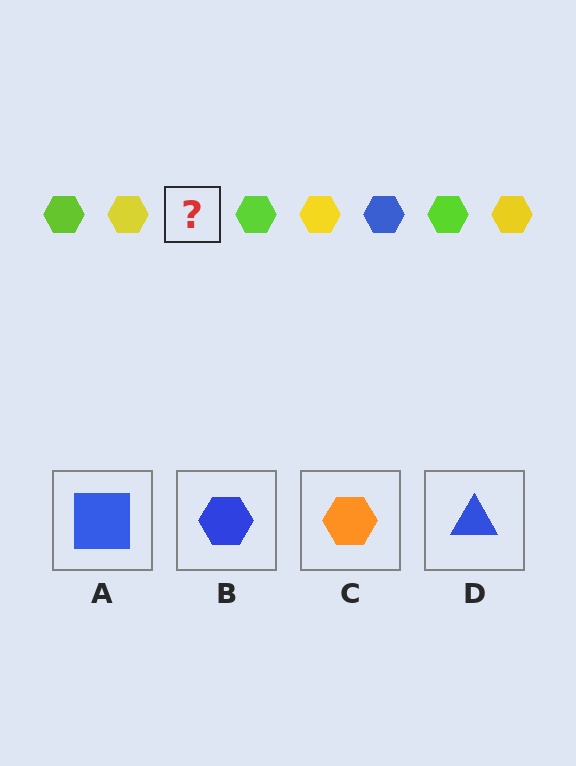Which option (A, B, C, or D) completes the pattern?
B.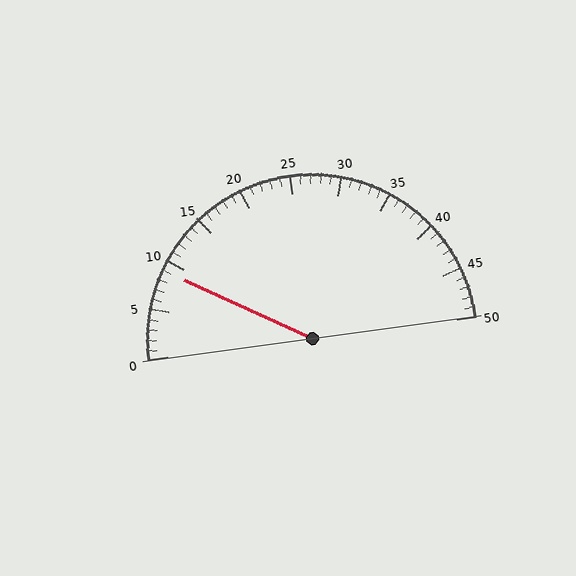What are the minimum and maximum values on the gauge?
The gauge ranges from 0 to 50.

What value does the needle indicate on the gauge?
The needle indicates approximately 9.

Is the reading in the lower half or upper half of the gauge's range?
The reading is in the lower half of the range (0 to 50).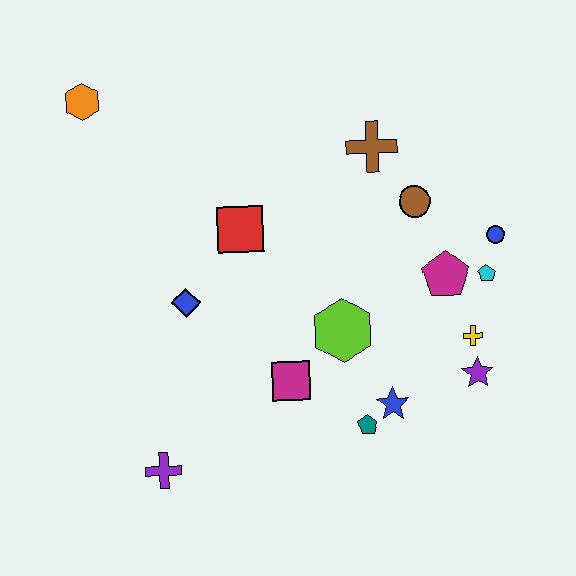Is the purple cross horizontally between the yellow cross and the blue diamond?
No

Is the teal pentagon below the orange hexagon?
Yes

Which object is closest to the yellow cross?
The purple star is closest to the yellow cross.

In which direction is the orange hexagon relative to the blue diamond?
The orange hexagon is above the blue diamond.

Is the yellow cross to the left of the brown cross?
No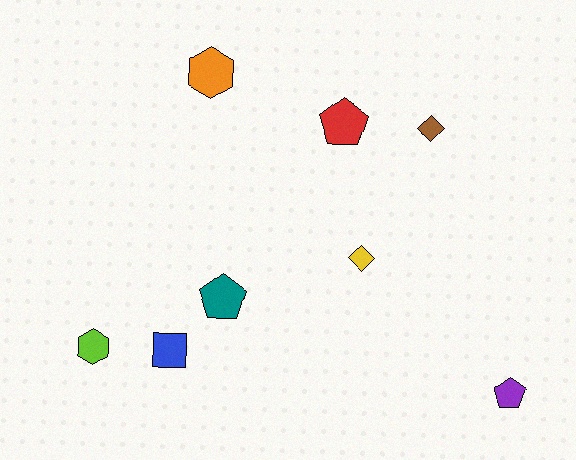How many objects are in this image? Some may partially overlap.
There are 8 objects.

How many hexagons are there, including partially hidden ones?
There are 2 hexagons.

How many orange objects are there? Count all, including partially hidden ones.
There is 1 orange object.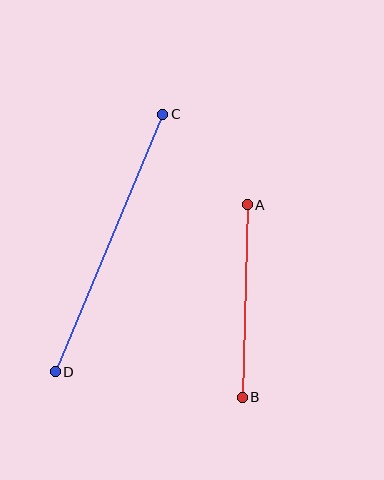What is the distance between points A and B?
The distance is approximately 192 pixels.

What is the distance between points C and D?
The distance is approximately 279 pixels.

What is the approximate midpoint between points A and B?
The midpoint is at approximately (245, 301) pixels.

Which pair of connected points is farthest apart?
Points C and D are farthest apart.